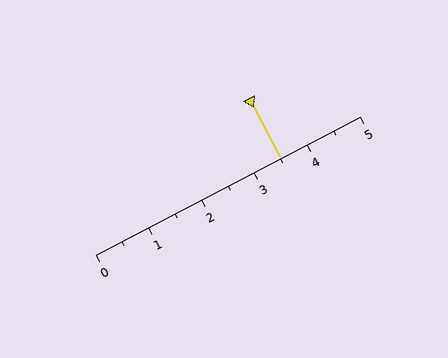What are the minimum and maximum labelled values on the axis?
The axis runs from 0 to 5.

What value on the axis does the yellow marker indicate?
The marker indicates approximately 3.5.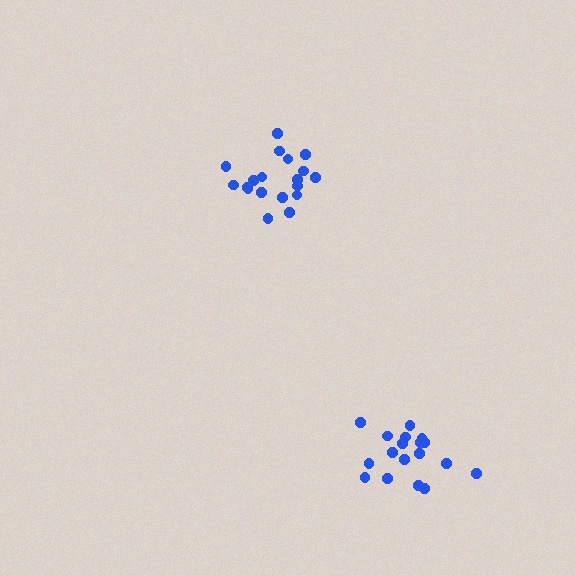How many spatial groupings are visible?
There are 2 spatial groupings.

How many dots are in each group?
Group 1: 20 dots, Group 2: 19 dots (39 total).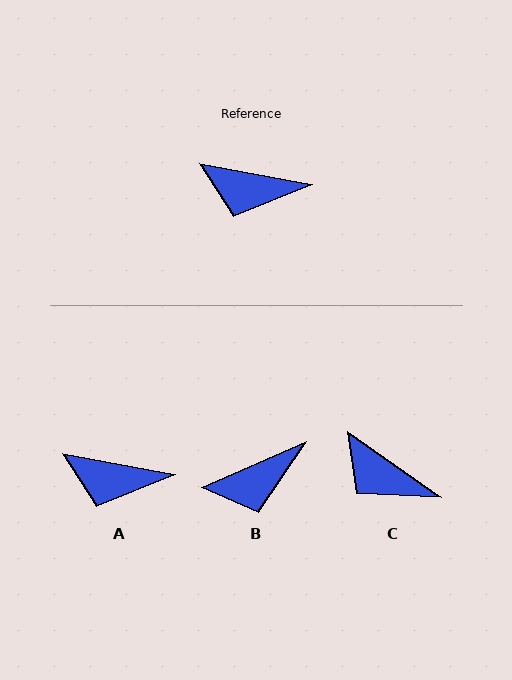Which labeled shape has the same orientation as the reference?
A.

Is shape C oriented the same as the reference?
No, it is off by about 25 degrees.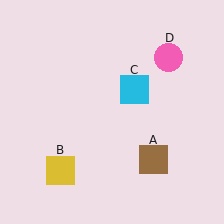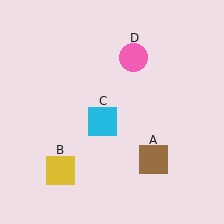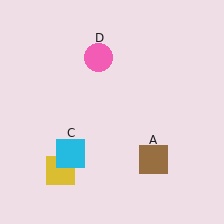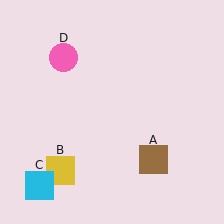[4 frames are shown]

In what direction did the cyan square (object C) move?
The cyan square (object C) moved down and to the left.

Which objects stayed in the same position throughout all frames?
Brown square (object A) and yellow square (object B) remained stationary.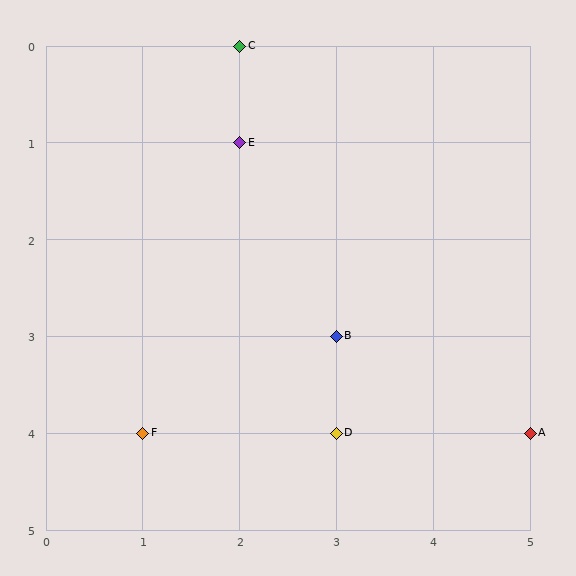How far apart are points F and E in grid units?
Points F and E are 1 column and 3 rows apart (about 3.2 grid units diagonally).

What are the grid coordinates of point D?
Point D is at grid coordinates (3, 4).